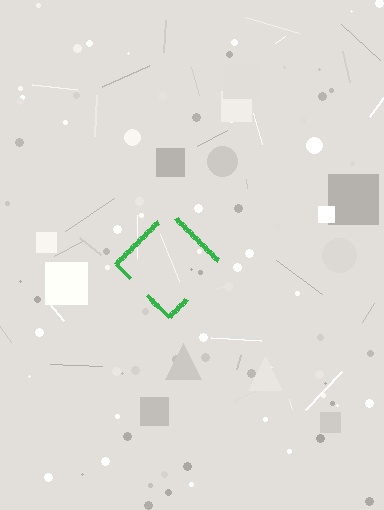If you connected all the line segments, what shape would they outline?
They would outline a diamond.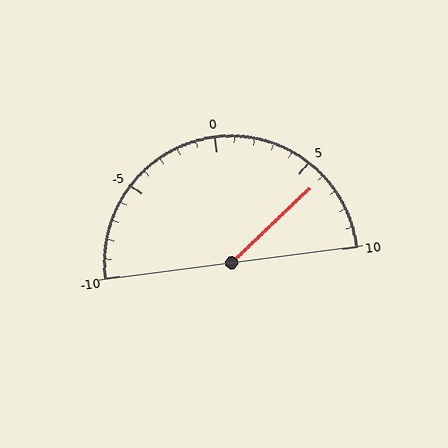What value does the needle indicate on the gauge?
The needle indicates approximately 6.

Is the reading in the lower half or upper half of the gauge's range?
The reading is in the upper half of the range (-10 to 10).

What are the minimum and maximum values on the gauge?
The gauge ranges from -10 to 10.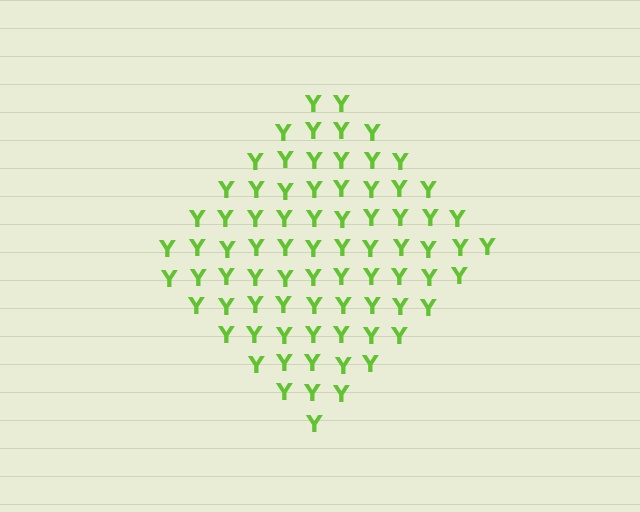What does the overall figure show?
The overall figure shows a diamond.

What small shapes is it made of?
It is made of small letter Y's.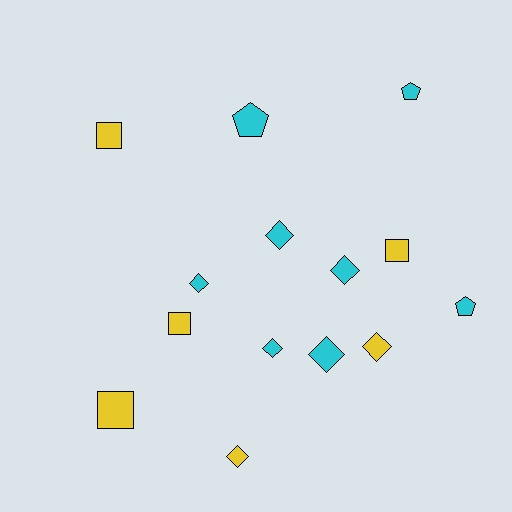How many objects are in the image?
There are 14 objects.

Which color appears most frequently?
Cyan, with 8 objects.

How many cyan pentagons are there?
There are 3 cyan pentagons.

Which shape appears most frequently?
Diamond, with 7 objects.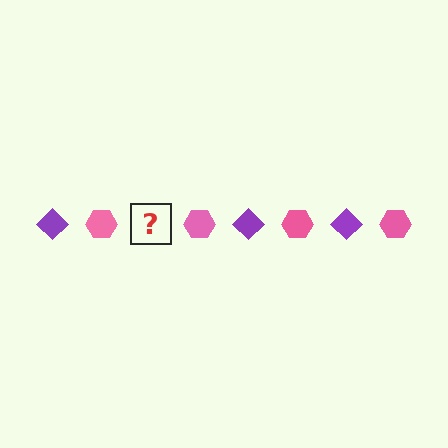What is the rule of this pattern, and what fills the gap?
The rule is that the pattern alternates between purple diamond and pink hexagon. The gap should be filled with a purple diamond.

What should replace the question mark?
The question mark should be replaced with a purple diamond.